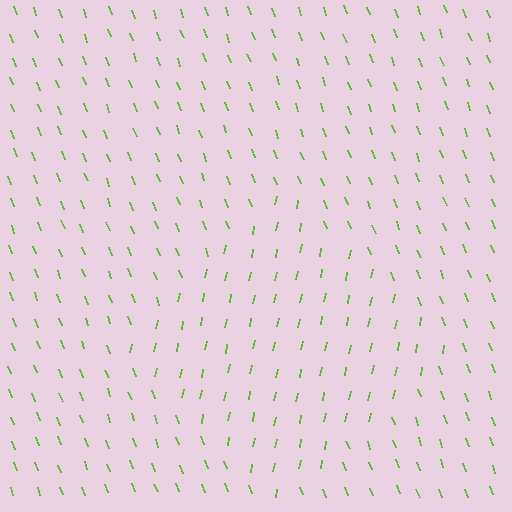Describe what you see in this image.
The image is filled with small lime line segments. A diamond region in the image has lines oriented differently from the surrounding lines, creating a visible texture boundary.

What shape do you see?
I see a diamond.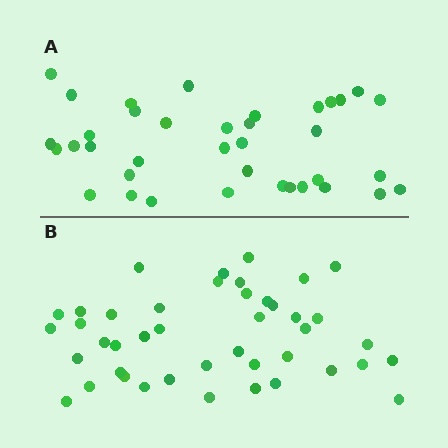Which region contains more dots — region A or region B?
Region B (the bottom region) has more dots.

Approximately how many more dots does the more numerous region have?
Region B has about 6 more dots than region A.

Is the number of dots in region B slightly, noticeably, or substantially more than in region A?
Region B has only slightly more — the two regions are fairly close. The ratio is roughly 1.2 to 1.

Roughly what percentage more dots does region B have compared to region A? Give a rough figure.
About 15% more.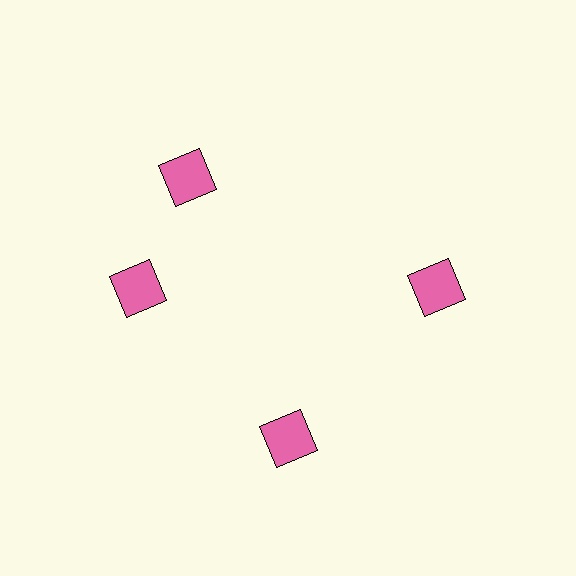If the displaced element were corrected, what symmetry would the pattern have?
It would have 4-fold rotational symmetry — the pattern would map onto itself every 90 degrees.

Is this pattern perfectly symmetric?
No. The 4 pink squares are arranged in a ring, but one element near the 12 o'clock position is rotated out of alignment along the ring, breaking the 4-fold rotational symmetry.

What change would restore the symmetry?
The symmetry would be restored by rotating it back into even spacing with its neighbors so that all 4 squares sit at equal angles and equal distance from the center.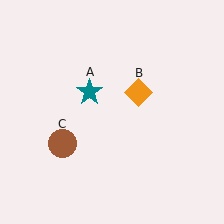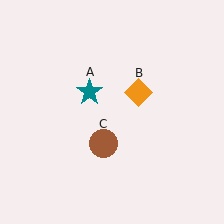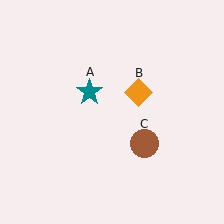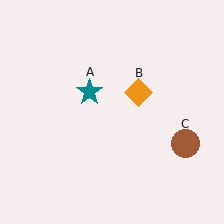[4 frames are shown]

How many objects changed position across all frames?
1 object changed position: brown circle (object C).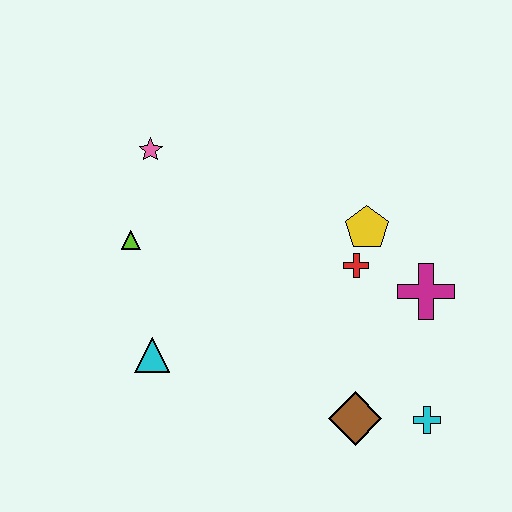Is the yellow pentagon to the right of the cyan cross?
No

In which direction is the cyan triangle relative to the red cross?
The cyan triangle is to the left of the red cross.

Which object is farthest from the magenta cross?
The pink star is farthest from the magenta cross.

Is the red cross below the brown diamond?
No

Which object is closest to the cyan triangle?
The lime triangle is closest to the cyan triangle.